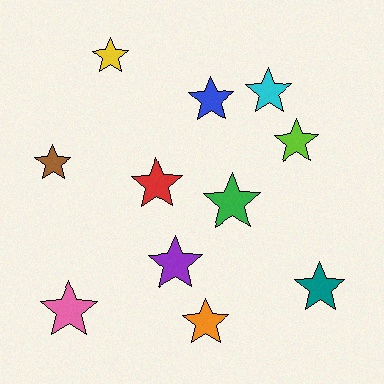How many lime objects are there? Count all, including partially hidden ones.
There is 1 lime object.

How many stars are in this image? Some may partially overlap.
There are 11 stars.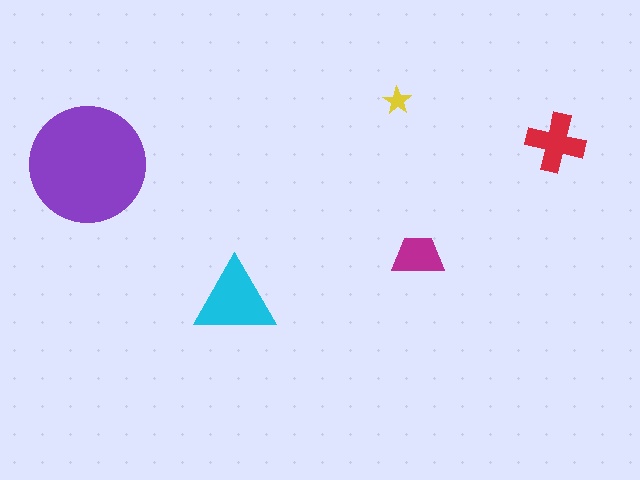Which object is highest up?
The yellow star is topmost.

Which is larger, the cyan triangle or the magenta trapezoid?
The cyan triangle.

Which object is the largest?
The purple circle.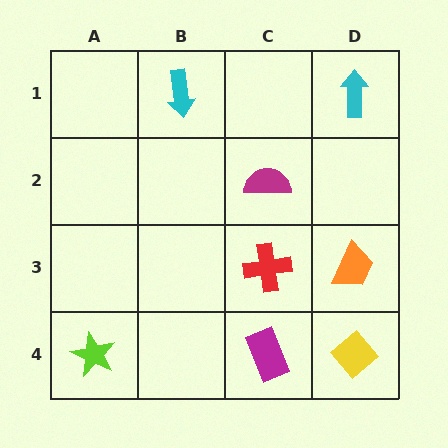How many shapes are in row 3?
2 shapes.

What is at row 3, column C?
A red cross.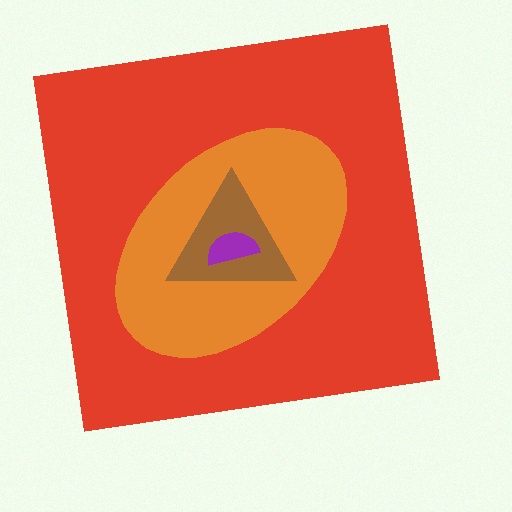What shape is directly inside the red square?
The orange ellipse.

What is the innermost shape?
The purple semicircle.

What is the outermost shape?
The red square.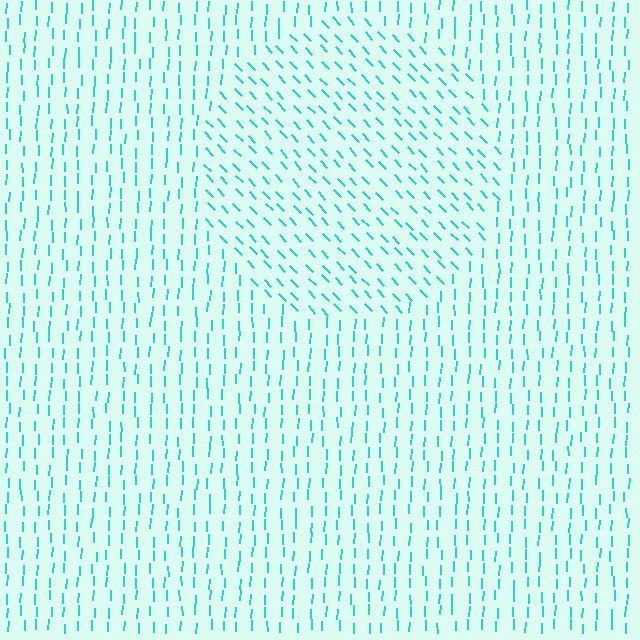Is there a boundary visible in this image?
Yes, there is a texture boundary formed by a change in line orientation.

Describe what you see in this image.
The image is filled with small cyan line segments. A circle region in the image has lines oriented differently from the surrounding lines, creating a visible texture boundary.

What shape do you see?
I see a circle.